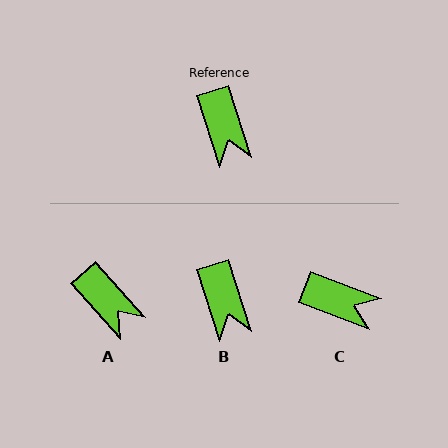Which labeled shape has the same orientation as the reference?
B.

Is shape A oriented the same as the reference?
No, it is off by about 24 degrees.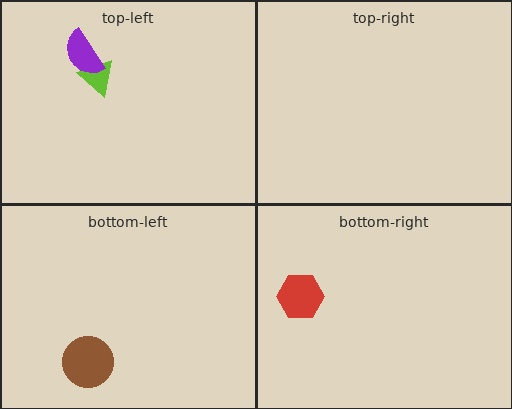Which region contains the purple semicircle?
The top-left region.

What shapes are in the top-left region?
The lime triangle, the purple semicircle.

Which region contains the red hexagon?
The bottom-right region.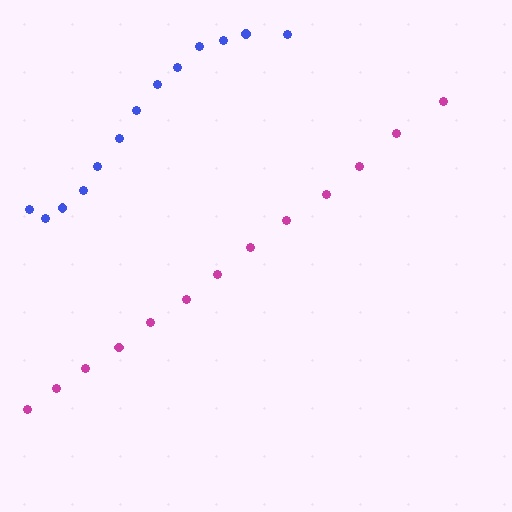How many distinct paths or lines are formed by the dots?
There are 2 distinct paths.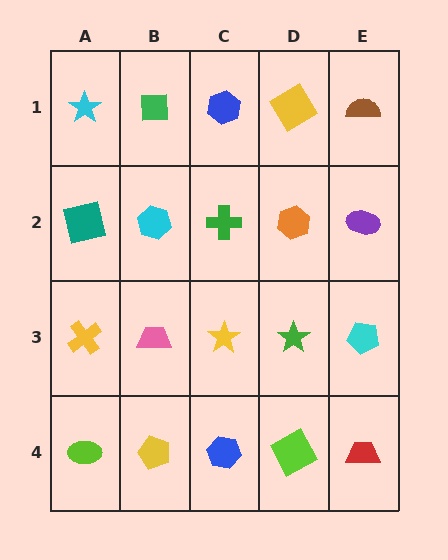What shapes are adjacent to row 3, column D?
An orange hexagon (row 2, column D), a lime square (row 4, column D), a yellow star (row 3, column C), a cyan pentagon (row 3, column E).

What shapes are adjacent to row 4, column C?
A yellow star (row 3, column C), a yellow pentagon (row 4, column B), a lime square (row 4, column D).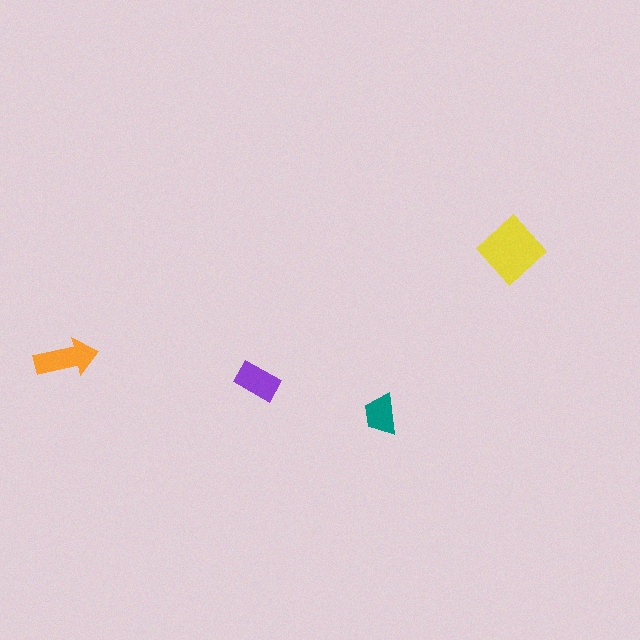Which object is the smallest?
The teal trapezoid.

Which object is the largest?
The yellow diamond.